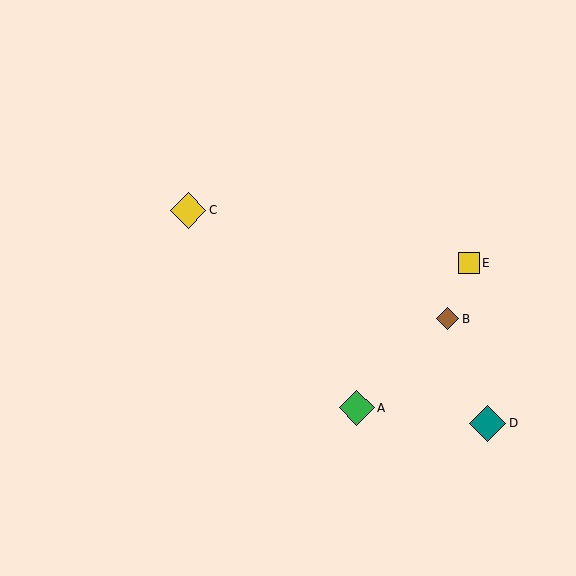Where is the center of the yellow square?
The center of the yellow square is at (469, 263).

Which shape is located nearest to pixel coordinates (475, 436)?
The teal diamond (labeled D) at (487, 423) is nearest to that location.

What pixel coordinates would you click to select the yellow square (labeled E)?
Click at (469, 263) to select the yellow square E.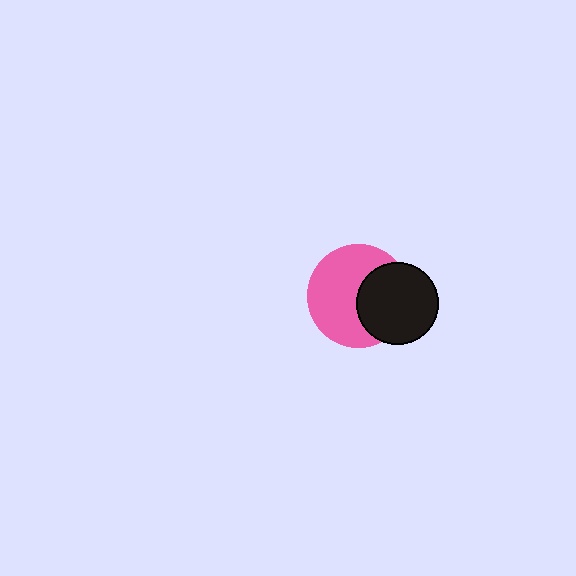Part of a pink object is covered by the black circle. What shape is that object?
It is a circle.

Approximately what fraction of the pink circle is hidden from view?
Roughly 38% of the pink circle is hidden behind the black circle.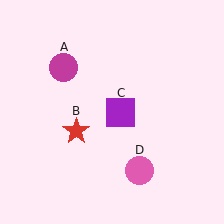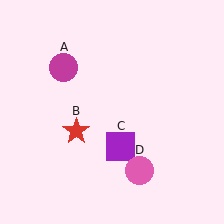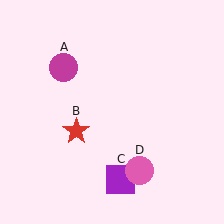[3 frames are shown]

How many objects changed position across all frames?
1 object changed position: purple square (object C).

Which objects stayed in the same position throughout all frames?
Magenta circle (object A) and red star (object B) and pink circle (object D) remained stationary.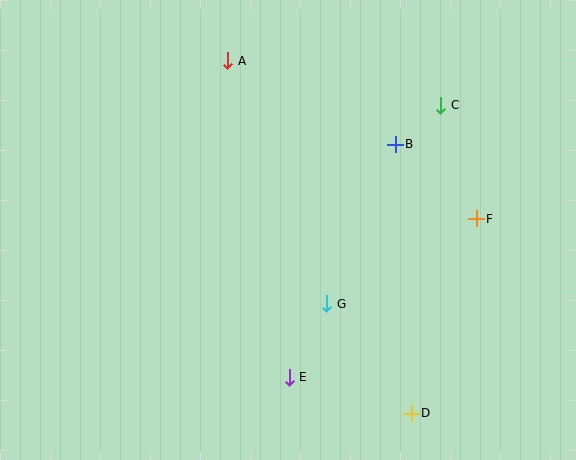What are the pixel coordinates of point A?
Point A is at (228, 61).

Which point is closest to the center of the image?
Point G at (327, 304) is closest to the center.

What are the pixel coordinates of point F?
Point F is at (476, 219).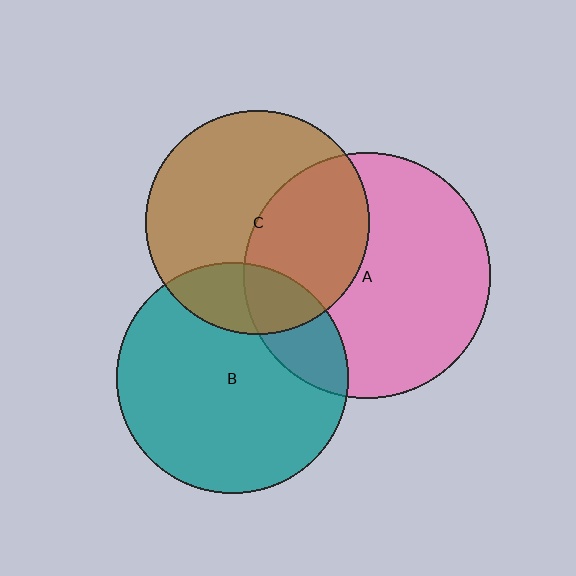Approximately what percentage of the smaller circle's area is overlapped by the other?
Approximately 20%.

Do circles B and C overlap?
Yes.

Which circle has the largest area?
Circle A (pink).